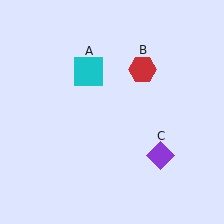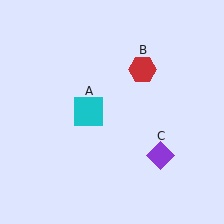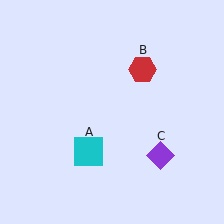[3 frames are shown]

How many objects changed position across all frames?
1 object changed position: cyan square (object A).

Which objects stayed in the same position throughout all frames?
Red hexagon (object B) and purple diamond (object C) remained stationary.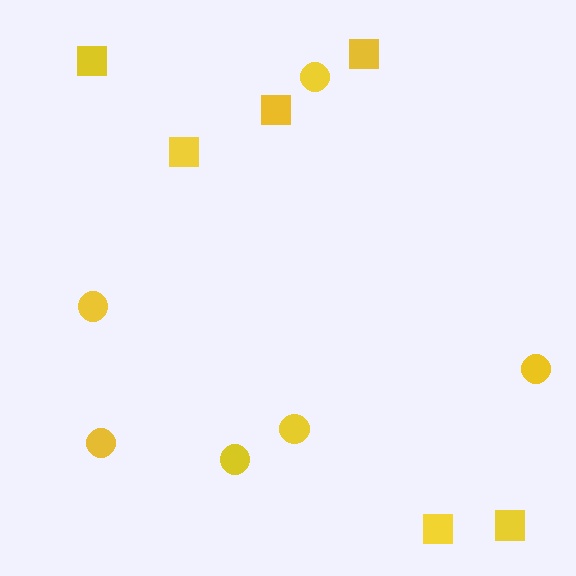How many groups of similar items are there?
There are 2 groups: one group of circles (6) and one group of squares (6).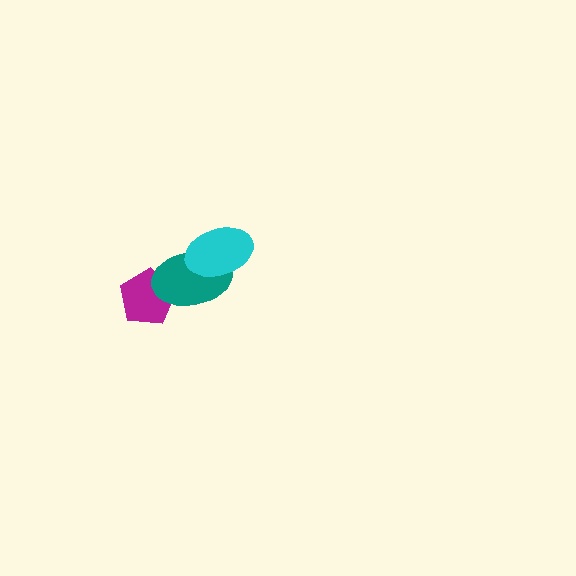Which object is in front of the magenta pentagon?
The teal ellipse is in front of the magenta pentagon.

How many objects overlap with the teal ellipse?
2 objects overlap with the teal ellipse.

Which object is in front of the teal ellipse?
The cyan ellipse is in front of the teal ellipse.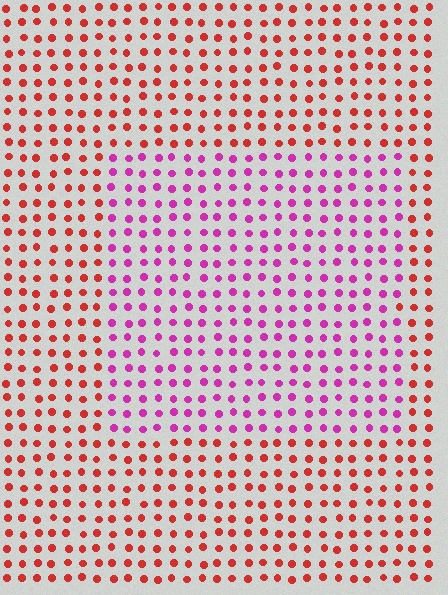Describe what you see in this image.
The image is filled with small red elements in a uniform arrangement. A rectangle-shaped region is visible where the elements are tinted to a slightly different hue, forming a subtle color boundary.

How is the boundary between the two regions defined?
The boundary is defined purely by a slight shift in hue (about 49 degrees). Spacing, size, and orientation are identical on both sides.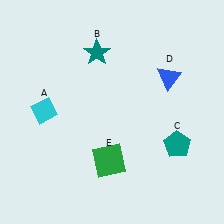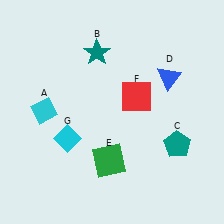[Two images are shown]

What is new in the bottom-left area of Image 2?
A cyan diamond (G) was added in the bottom-left area of Image 2.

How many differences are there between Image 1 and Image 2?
There are 2 differences between the two images.